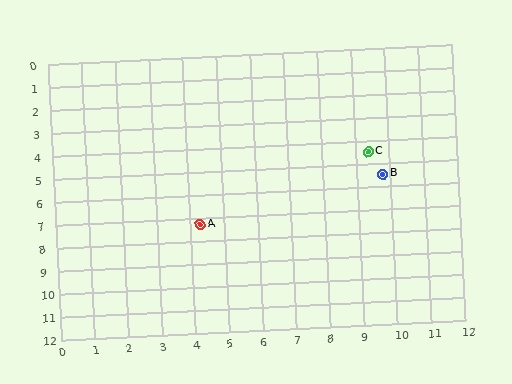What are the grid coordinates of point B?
Point B is at approximately (9.8, 5.5).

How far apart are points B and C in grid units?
Points B and C are about 1.1 grid units apart.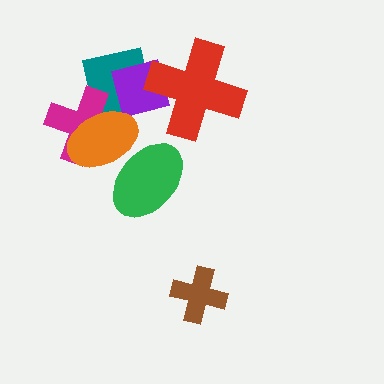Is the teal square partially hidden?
Yes, it is partially covered by another shape.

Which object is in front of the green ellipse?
The orange ellipse is in front of the green ellipse.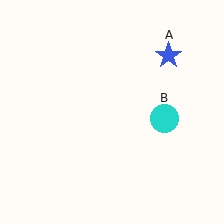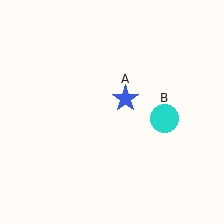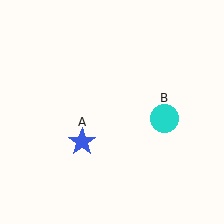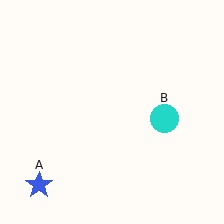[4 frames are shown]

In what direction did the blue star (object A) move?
The blue star (object A) moved down and to the left.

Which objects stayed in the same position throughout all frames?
Cyan circle (object B) remained stationary.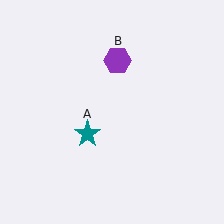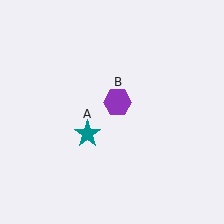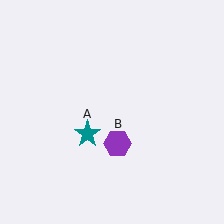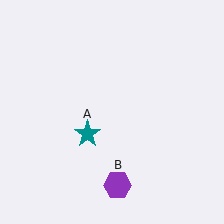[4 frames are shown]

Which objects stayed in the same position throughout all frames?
Teal star (object A) remained stationary.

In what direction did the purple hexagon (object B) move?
The purple hexagon (object B) moved down.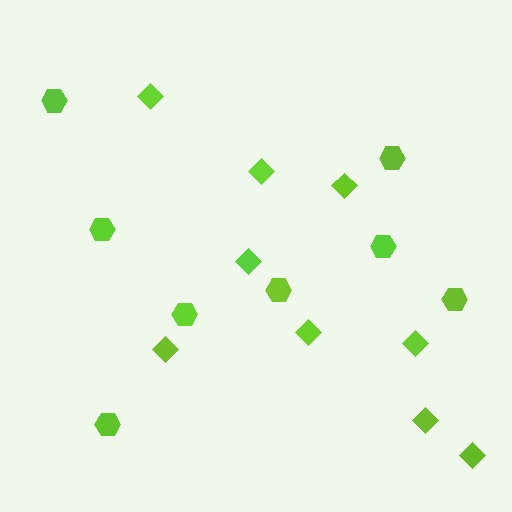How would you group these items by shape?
There are 2 groups: one group of diamonds (9) and one group of hexagons (8).